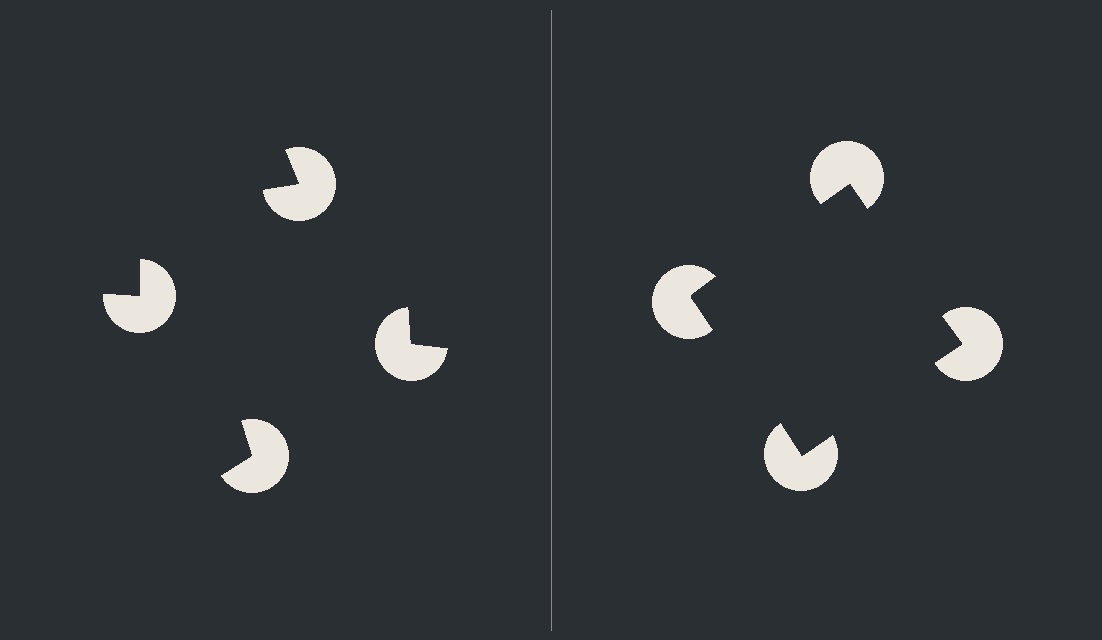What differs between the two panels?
The pac-man discs are positioned identically on both sides; only the wedge orientations differ. On the right they align to a square; on the left they are misaligned.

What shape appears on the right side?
An illusory square.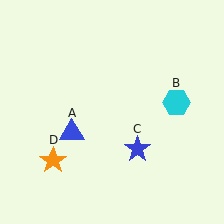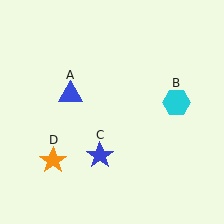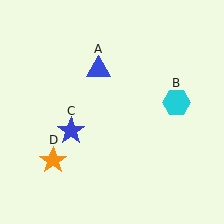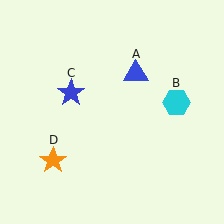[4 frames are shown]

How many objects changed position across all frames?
2 objects changed position: blue triangle (object A), blue star (object C).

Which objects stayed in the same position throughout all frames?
Cyan hexagon (object B) and orange star (object D) remained stationary.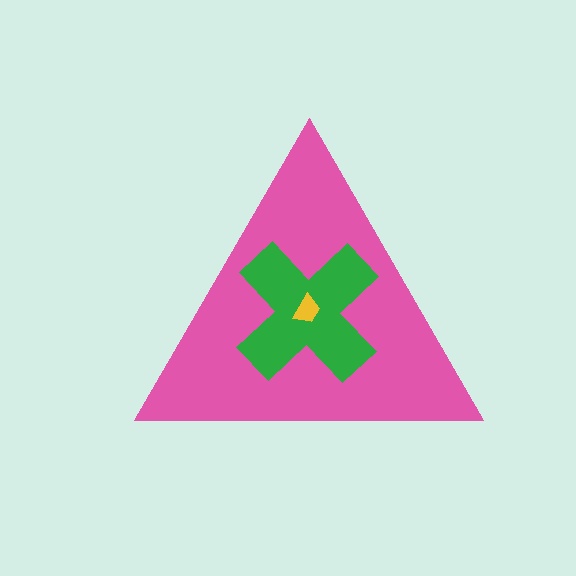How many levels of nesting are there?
3.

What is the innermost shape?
The yellow trapezoid.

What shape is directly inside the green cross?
The yellow trapezoid.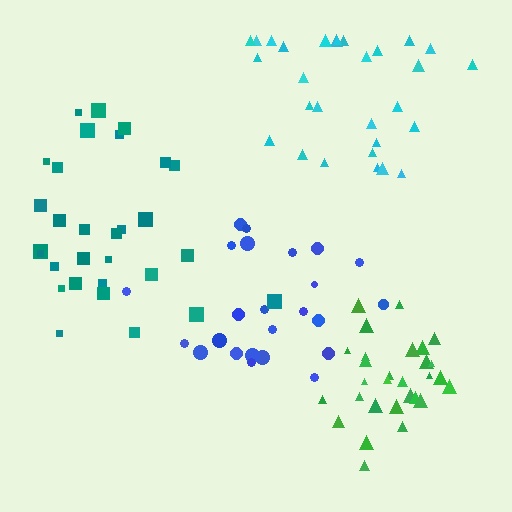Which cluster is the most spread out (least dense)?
Teal.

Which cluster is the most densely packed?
Green.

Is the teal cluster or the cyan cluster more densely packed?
Cyan.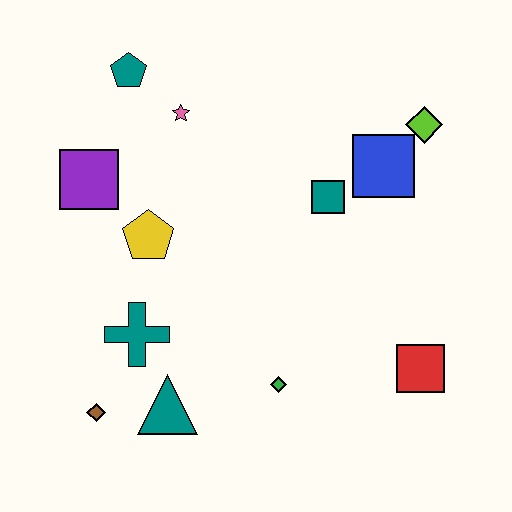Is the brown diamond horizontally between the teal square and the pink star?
No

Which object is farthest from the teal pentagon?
The red square is farthest from the teal pentagon.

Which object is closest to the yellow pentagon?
The purple square is closest to the yellow pentagon.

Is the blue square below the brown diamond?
No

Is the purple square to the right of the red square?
No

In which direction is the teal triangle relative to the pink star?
The teal triangle is below the pink star.